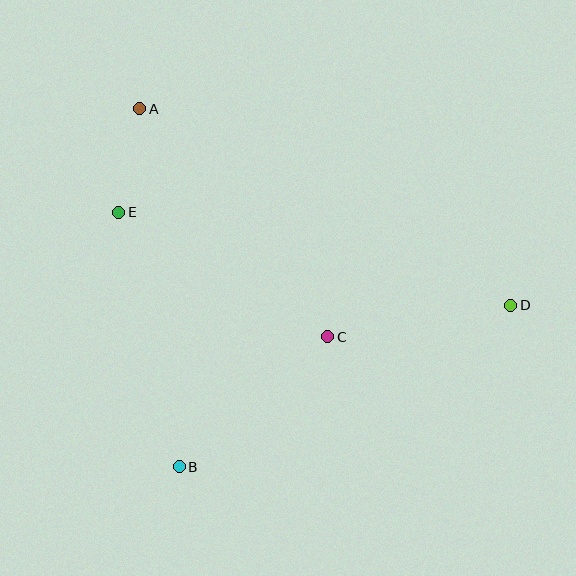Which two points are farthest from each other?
Points A and D are farthest from each other.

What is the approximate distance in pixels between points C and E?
The distance between C and E is approximately 243 pixels.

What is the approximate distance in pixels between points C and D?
The distance between C and D is approximately 186 pixels.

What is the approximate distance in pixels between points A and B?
The distance between A and B is approximately 360 pixels.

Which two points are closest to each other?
Points A and E are closest to each other.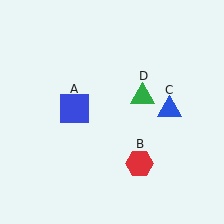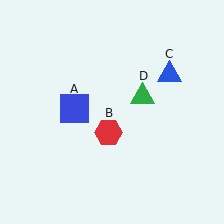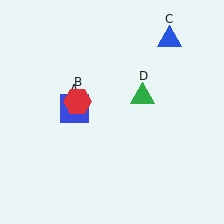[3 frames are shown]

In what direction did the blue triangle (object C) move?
The blue triangle (object C) moved up.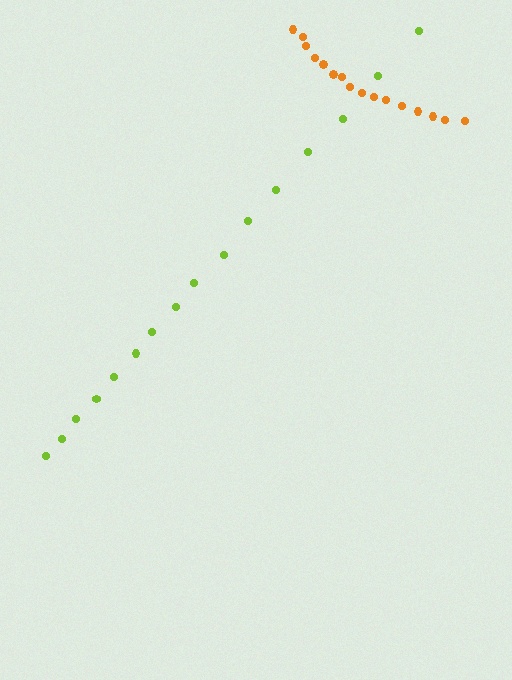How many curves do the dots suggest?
There are 2 distinct paths.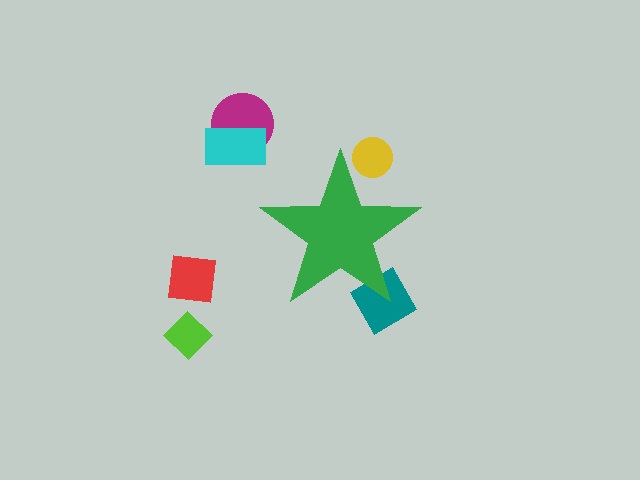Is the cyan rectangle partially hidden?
No, the cyan rectangle is fully visible.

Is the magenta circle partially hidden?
No, the magenta circle is fully visible.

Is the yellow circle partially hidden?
Yes, the yellow circle is partially hidden behind the green star.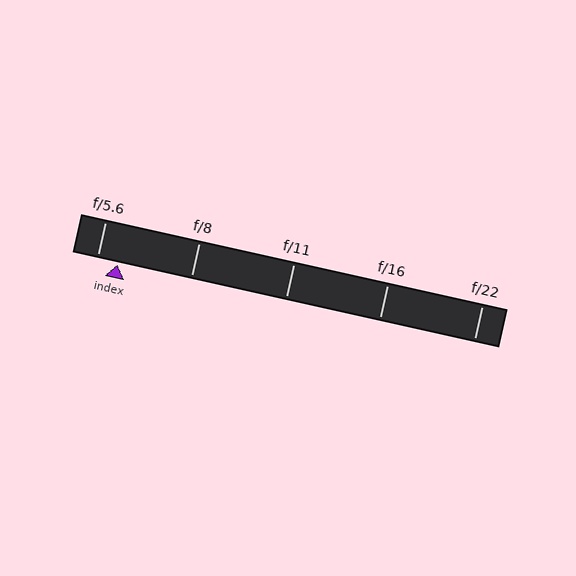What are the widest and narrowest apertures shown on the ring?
The widest aperture shown is f/5.6 and the narrowest is f/22.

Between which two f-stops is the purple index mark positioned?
The index mark is between f/5.6 and f/8.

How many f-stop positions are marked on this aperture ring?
There are 5 f-stop positions marked.